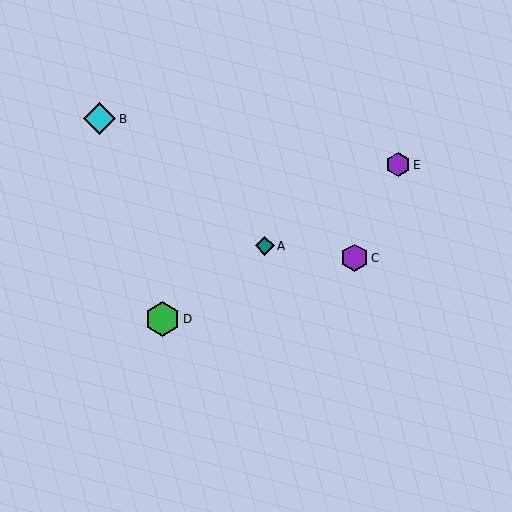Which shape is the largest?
The green hexagon (labeled D) is the largest.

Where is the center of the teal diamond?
The center of the teal diamond is at (265, 246).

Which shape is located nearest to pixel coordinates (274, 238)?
The teal diamond (labeled A) at (265, 246) is nearest to that location.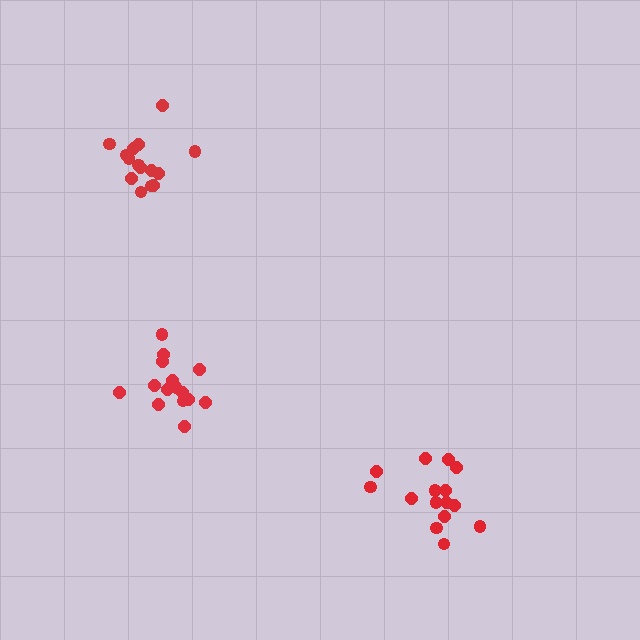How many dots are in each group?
Group 1: 15 dots, Group 2: 15 dots, Group 3: 15 dots (45 total).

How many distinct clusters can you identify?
There are 3 distinct clusters.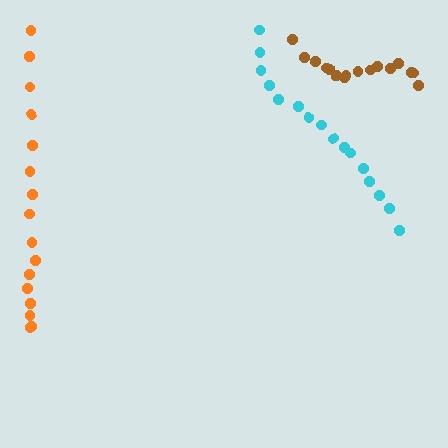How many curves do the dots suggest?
There are 3 distinct paths.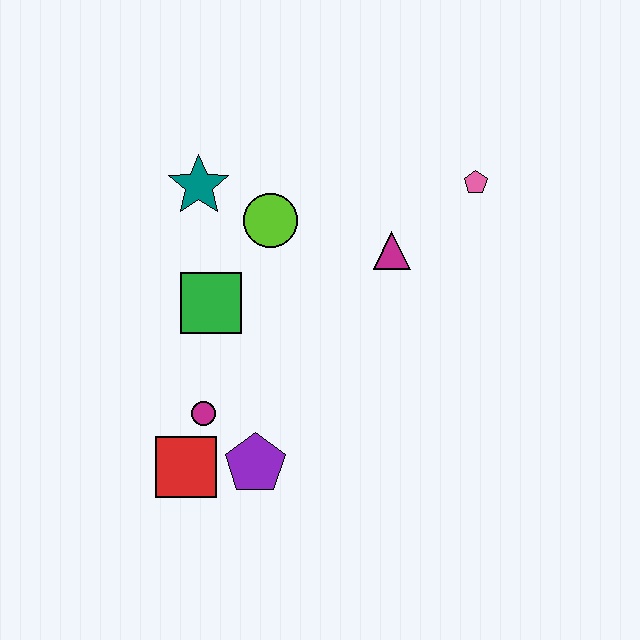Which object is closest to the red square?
The magenta circle is closest to the red square.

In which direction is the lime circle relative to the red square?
The lime circle is above the red square.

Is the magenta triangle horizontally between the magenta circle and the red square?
No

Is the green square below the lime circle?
Yes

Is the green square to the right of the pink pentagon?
No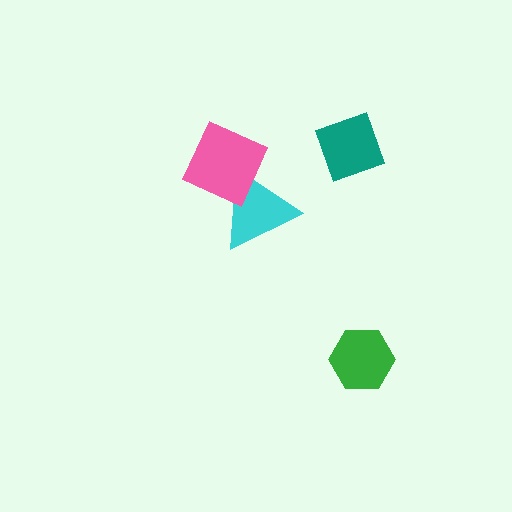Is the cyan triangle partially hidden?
Yes, it is partially covered by another shape.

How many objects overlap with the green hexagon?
0 objects overlap with the green hexagon.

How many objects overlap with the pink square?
1 object overlaps with the pink square.